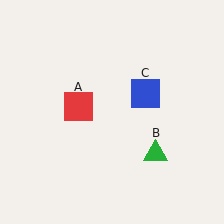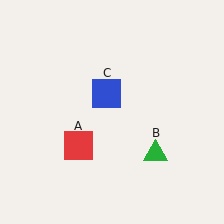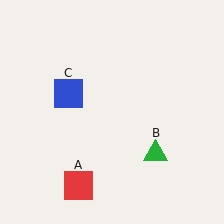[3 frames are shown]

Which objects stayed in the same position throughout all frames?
Green triangle (object B) remained stationary.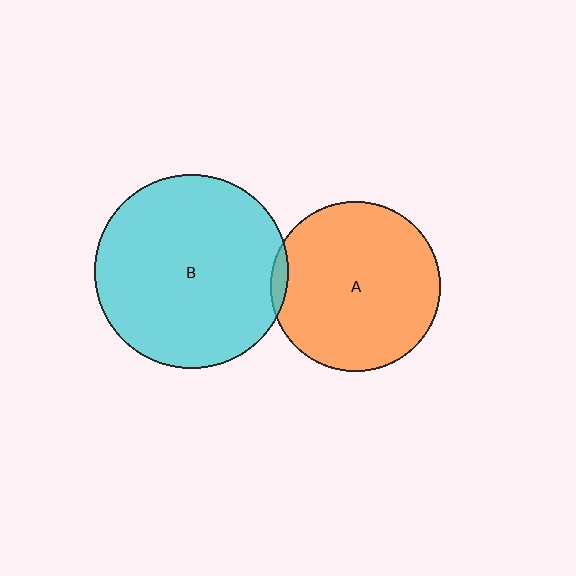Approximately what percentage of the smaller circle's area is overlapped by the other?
Approximately 5%.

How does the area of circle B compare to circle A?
Approximately 1.3 times.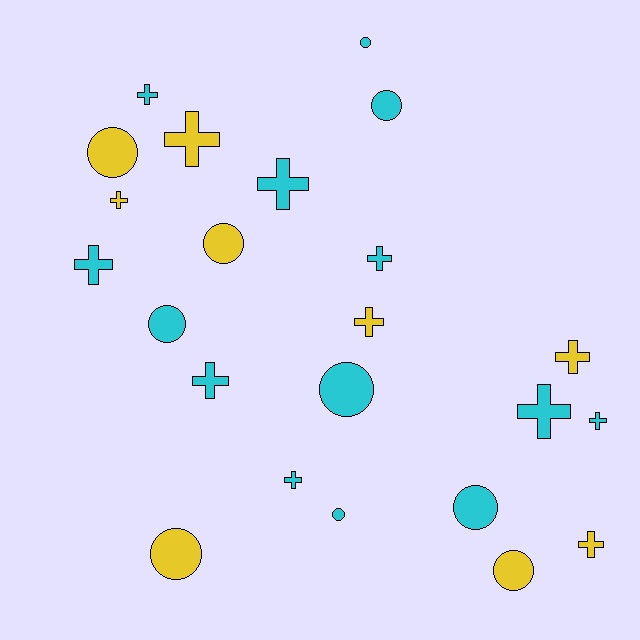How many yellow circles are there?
There are 4 yellow circles.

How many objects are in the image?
There are 23 objects.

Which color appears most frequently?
Cyan, with 14 objects.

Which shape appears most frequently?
Cross, with 13 objects.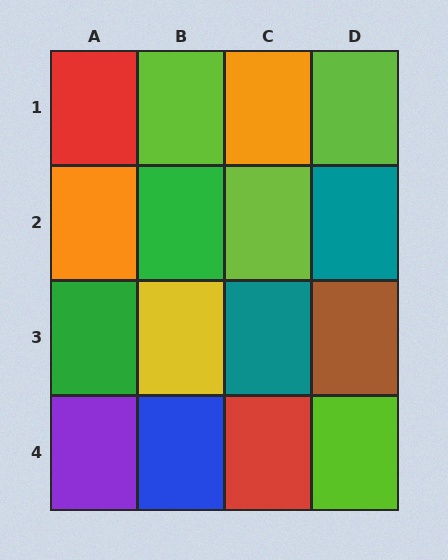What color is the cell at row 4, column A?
Purple.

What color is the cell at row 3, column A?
Green.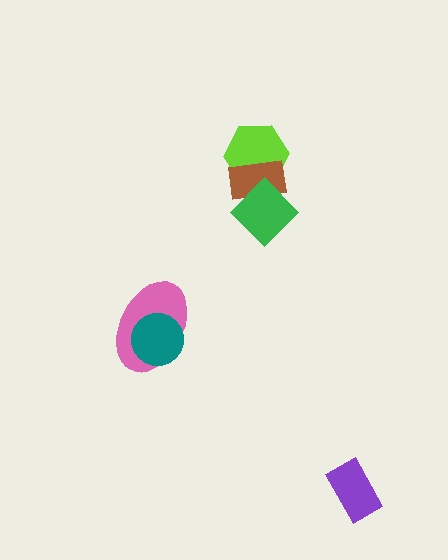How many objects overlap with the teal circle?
1 object overlaps with the teal circle.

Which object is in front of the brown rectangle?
The green diamond is in front of the brown rectangle.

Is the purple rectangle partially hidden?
No, no other shape covers it.